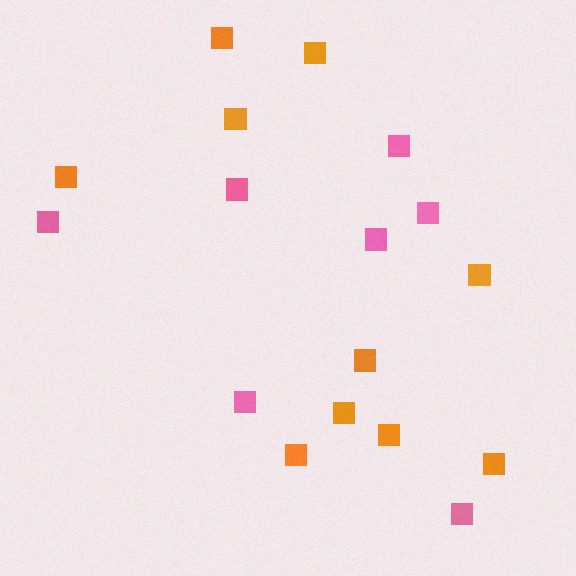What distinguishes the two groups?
There are 2 groups: one group of pink squares (7) and one group of orange squares (10).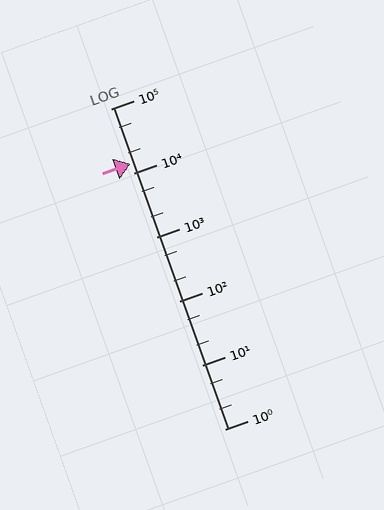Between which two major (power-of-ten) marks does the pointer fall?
The pointer is between 10000 and 100000.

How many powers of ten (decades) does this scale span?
The scale spans 5 decades, from 1 to 100000.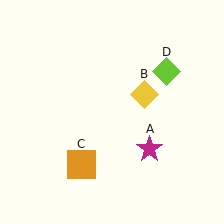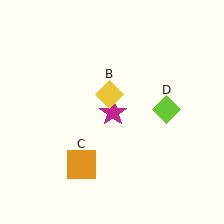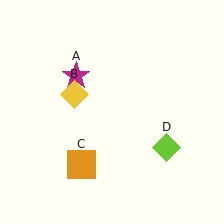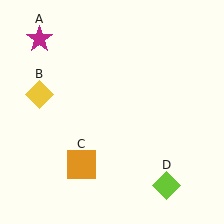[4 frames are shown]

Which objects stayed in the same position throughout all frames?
Orange square (object C) remained stationary.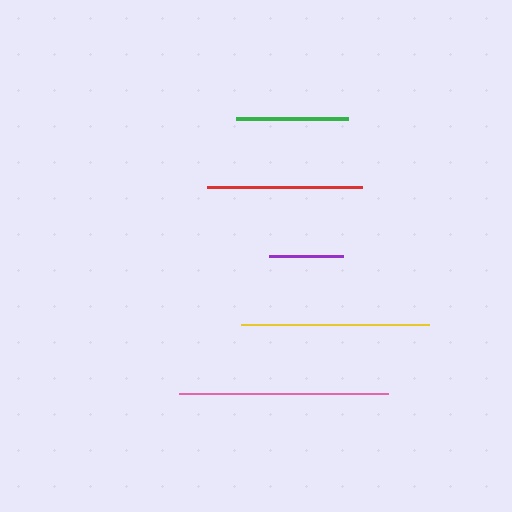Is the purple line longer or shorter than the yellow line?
The yellow line is longer than the purple line.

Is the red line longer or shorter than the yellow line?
The yellow line is longer than the red line.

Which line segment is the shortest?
The purple line is the shortest at approximately 74 pixels.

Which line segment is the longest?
The pink line is the longest at approximately 208 pixels.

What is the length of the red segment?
The red segment is approximately 154 pixels long.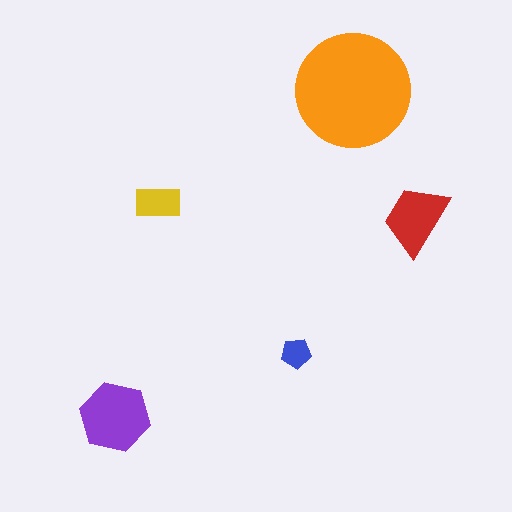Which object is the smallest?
The blue pentagon.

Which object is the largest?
The orange circle.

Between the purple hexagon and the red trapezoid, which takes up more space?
The purple hexagon.